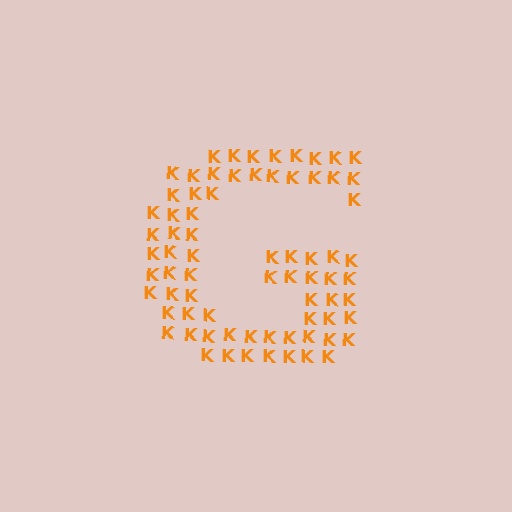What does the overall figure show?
The overall figure shows the letter G.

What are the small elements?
The small elements are letter K's.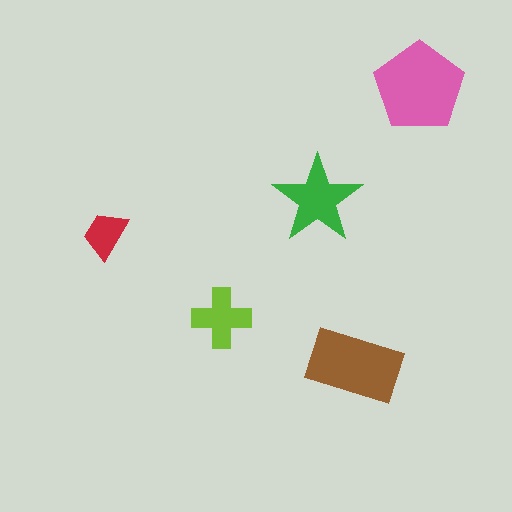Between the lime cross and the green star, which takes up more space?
The green star.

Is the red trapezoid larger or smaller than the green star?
Smaller.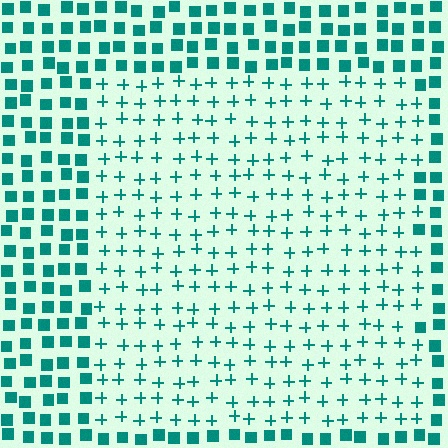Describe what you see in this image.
The image is filled with small teal elements arranged in a uniform grid. A rectangle-shaped region contains plus signs, while the surrounding area contains squares. The boundary is defined purely by the change in element shape.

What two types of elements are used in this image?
The image uses plus signs inside the rectangle region and squares outside it.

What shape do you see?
I see a rectangle.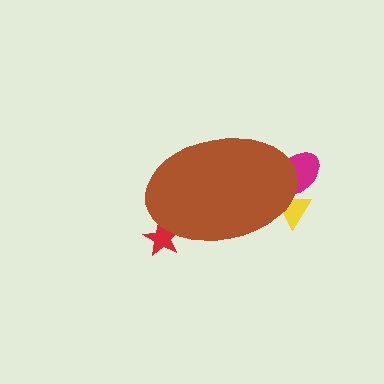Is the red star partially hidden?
Yes, the red star is partially hidden behind the brown ellipse.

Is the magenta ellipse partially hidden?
Yes, the magenta ellipse is partially hidden behind the brown ellipse.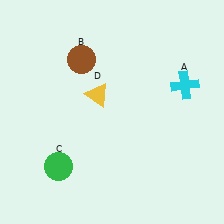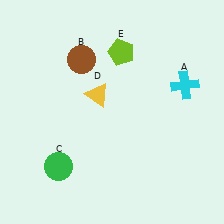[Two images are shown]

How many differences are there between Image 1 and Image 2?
There is 1 difference between the two images.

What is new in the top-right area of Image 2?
A lime pentagon (E) was added in the top-right area of Image 2.